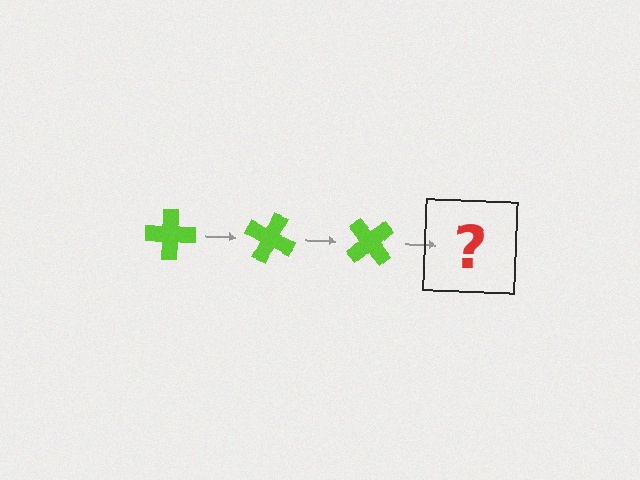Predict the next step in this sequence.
The next step is a lime cross rotated 75 degrees.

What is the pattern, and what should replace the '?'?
The pattern is that the cross rotates 25 degrees each step. The '?' should be a lime cross rotated 75 degrees.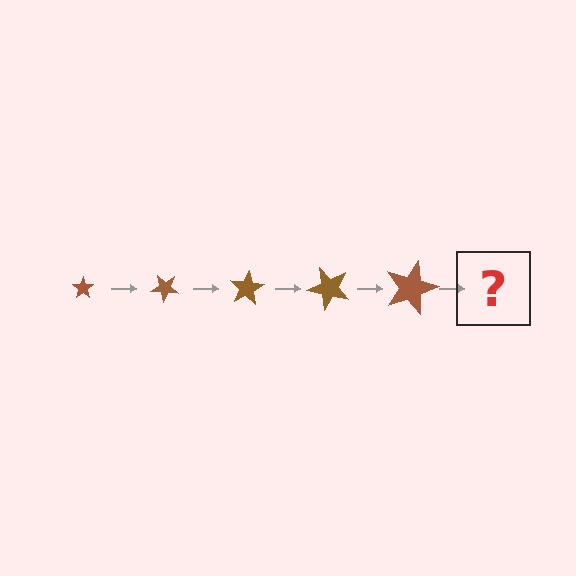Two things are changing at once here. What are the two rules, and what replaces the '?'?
The two rules are that the star grows larger each step and it rotates 40 degrees each step. The '?' should be a star, larger than the previous one and rotated 200 degrees from the start.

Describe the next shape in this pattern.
It should be a star, larger than the previous one and rotated 200 degrees from the start.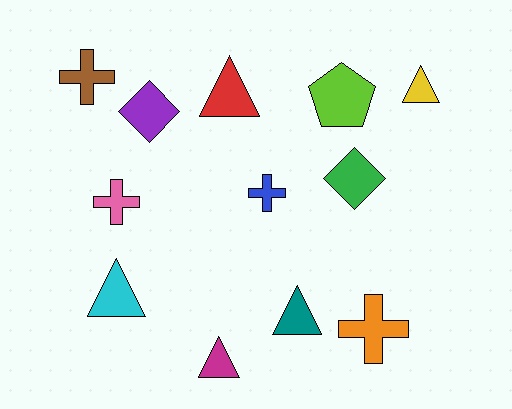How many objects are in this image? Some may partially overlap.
There are 12 objects.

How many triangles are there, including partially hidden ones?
There are 5 triangles.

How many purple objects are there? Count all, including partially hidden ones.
There is 1 purple object.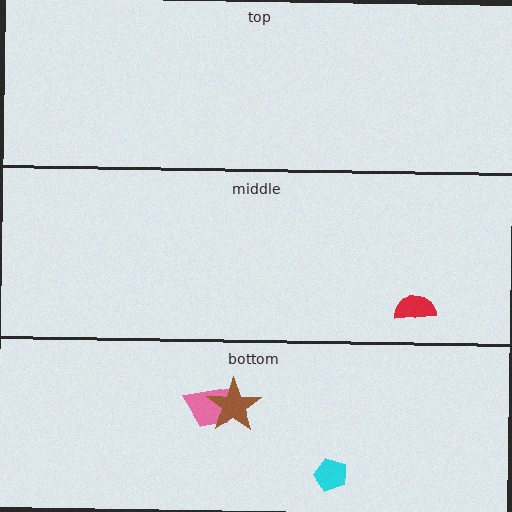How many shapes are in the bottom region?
3.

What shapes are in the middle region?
The red semicircle.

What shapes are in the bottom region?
The pink trapezoid, the brown star, the cyan pentagon.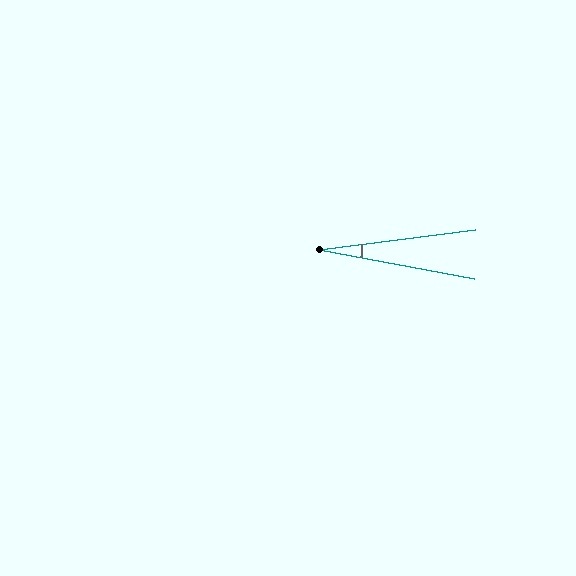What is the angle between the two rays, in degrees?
Approximately 18 degrees.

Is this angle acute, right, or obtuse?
It is acute.